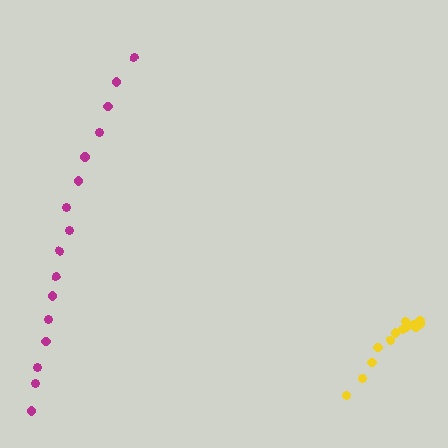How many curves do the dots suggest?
There are 2 distinct paths.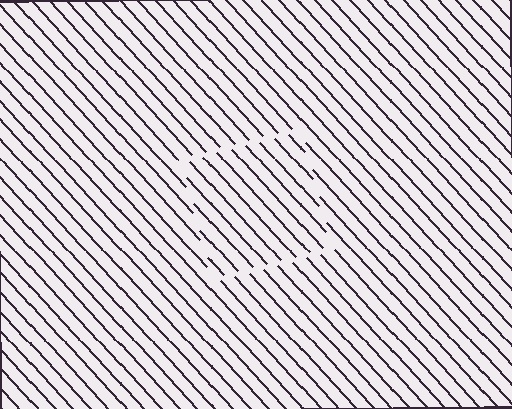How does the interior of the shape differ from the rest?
The interior of the shape contains the same grating, shifted by half a period — the contour is defined by the phase discontinuity where line-ends from the inner and outer gratings abut.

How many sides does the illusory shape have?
4 sides — the line-ends trace a square.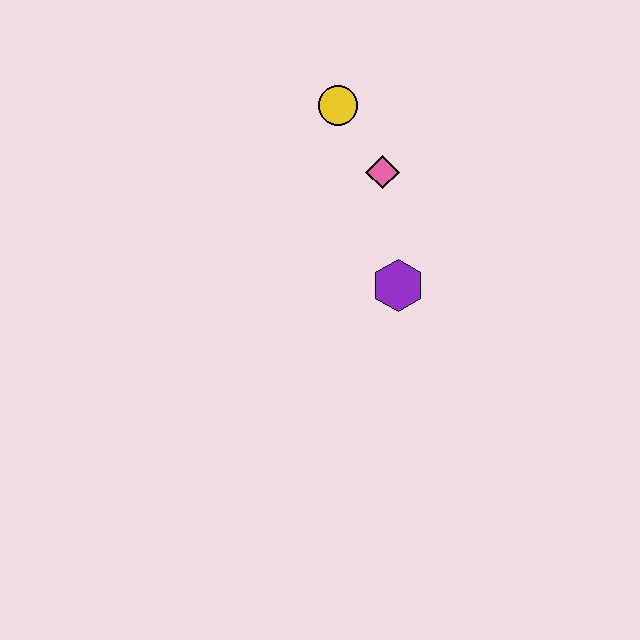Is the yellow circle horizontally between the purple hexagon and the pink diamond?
No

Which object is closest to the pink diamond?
The yellow circle is closest to the pink diamond.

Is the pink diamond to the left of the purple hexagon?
Yes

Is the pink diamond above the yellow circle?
No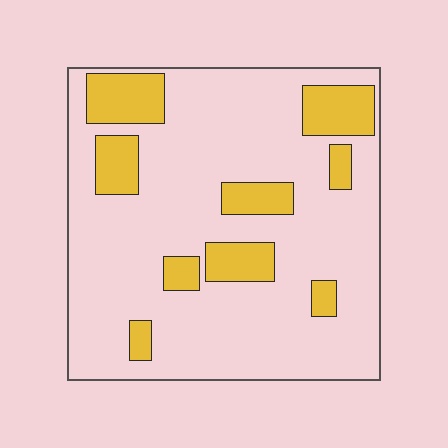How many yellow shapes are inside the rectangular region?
9.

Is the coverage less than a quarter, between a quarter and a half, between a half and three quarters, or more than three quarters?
Less than a quarter.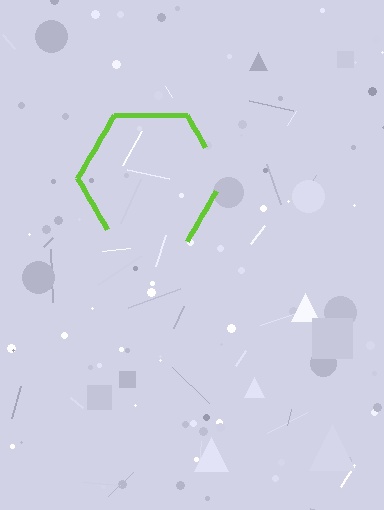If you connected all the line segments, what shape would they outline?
They would outline a hexagon.